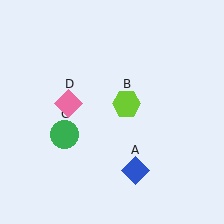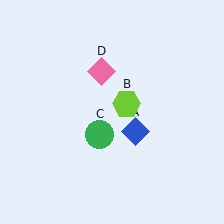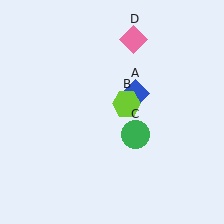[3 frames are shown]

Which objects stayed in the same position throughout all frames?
Lime hexagon (object B) remained stationary.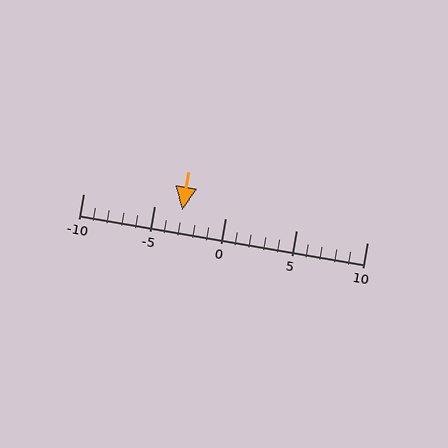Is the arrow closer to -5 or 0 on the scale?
The arrow is closer to -5.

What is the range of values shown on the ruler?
The ruler shows values from -10 to 10.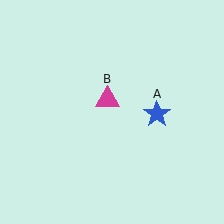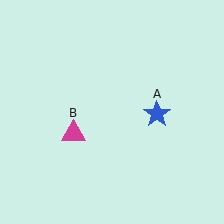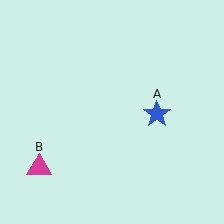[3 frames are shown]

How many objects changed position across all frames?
1 object changed position: magenta triangle (object B).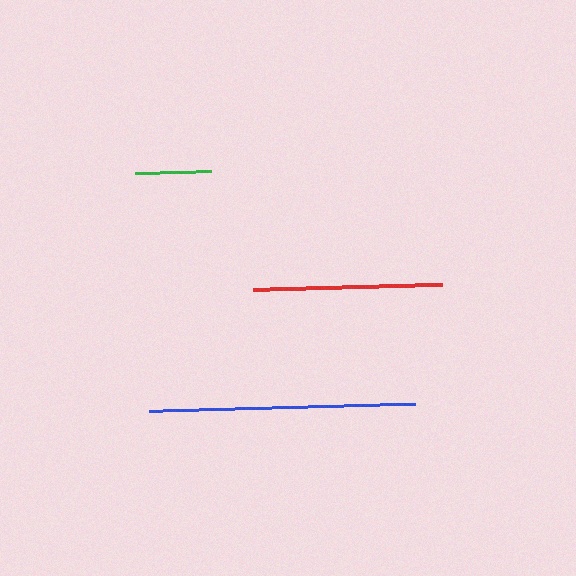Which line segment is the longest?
The blue line is the longest at approximately 266 pixels.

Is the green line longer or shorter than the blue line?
The blue line is longer than the green line.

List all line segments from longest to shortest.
From longest to shortest: blue, red, green.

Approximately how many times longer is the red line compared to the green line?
The red line is approximately 2.5 times the length of the green line.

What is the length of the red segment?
The red segment is approximately 189 pixels long.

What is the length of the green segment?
The green segment is approximately 76 pixels long.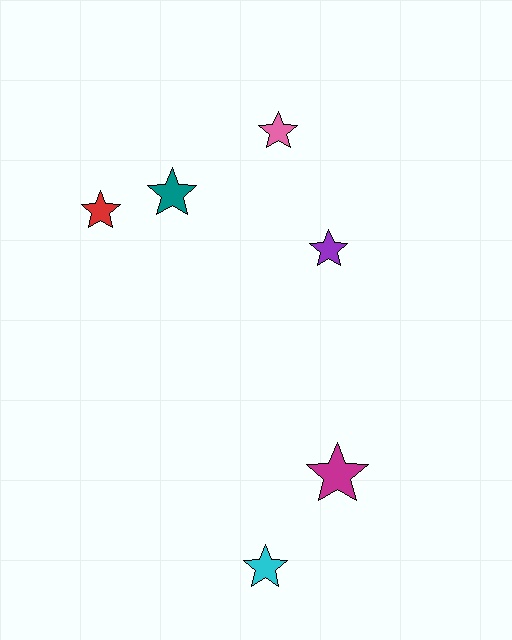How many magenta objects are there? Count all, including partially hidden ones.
There is 1 magenta object.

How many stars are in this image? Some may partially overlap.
There are 6 stars.